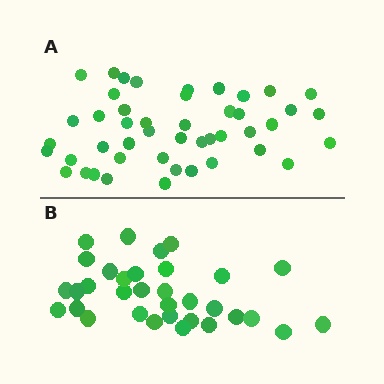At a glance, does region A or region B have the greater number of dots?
Region A (the top region) has more dots.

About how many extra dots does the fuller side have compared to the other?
Region A has approximately 15 more dots than region B.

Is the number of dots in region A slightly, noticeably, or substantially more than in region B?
Region A has noticeably more, but not dramatically so. The ratio is roughly 1.4 to 1.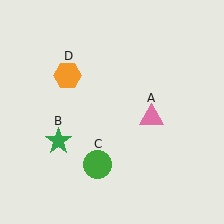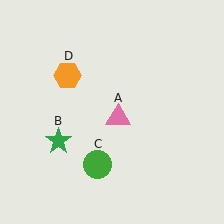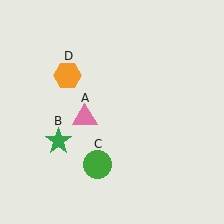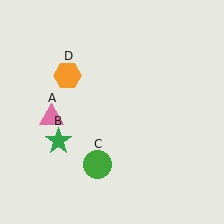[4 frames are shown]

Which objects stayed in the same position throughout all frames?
Green star (object B) and green circle (object C) and orange hexagon (object D) remained stationary.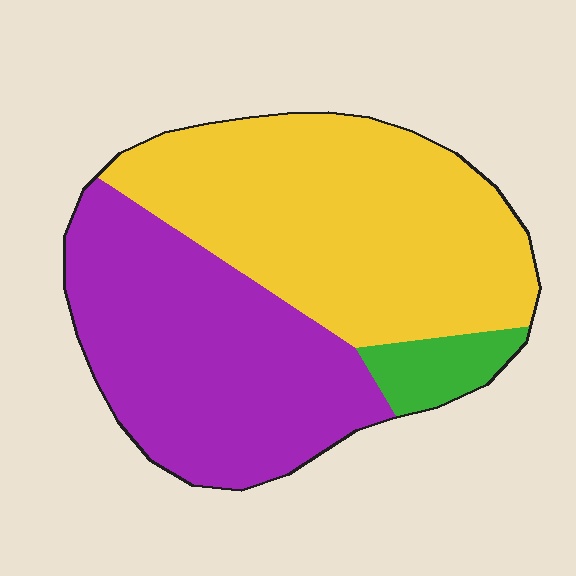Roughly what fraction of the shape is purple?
Purple covers about 45% of the shape.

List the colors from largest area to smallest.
From largest to smallest: yellow, purple, green.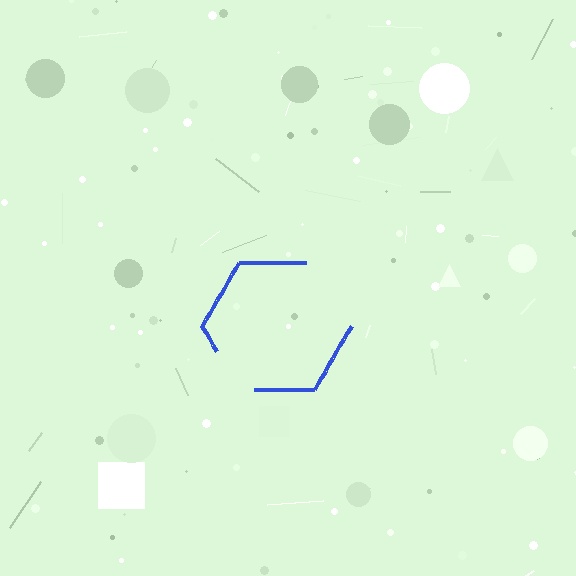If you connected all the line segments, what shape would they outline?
They would outline a hexagon.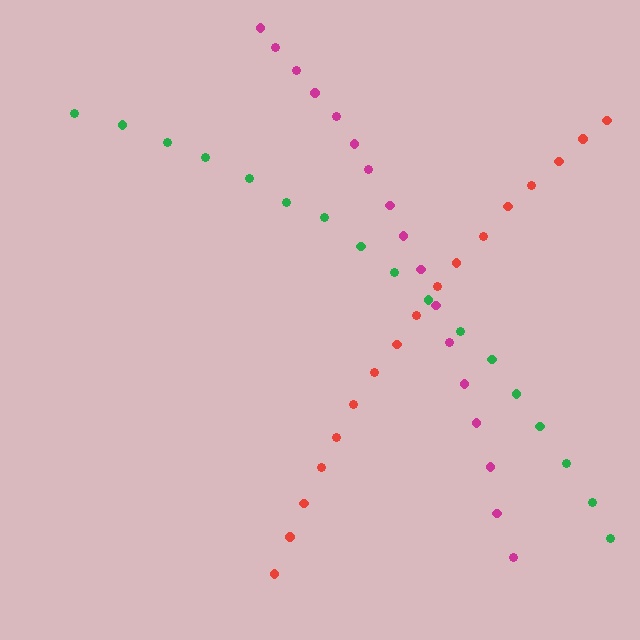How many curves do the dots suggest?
There are 3 distinct paths.